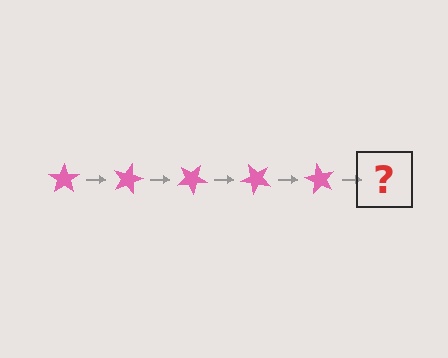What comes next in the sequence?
The next element should be a pink star rotated 75 degrees.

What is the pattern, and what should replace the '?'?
The pattern is that the star rotates 15 degrees each step. The '?' should be a pink star rotated 75 degrees.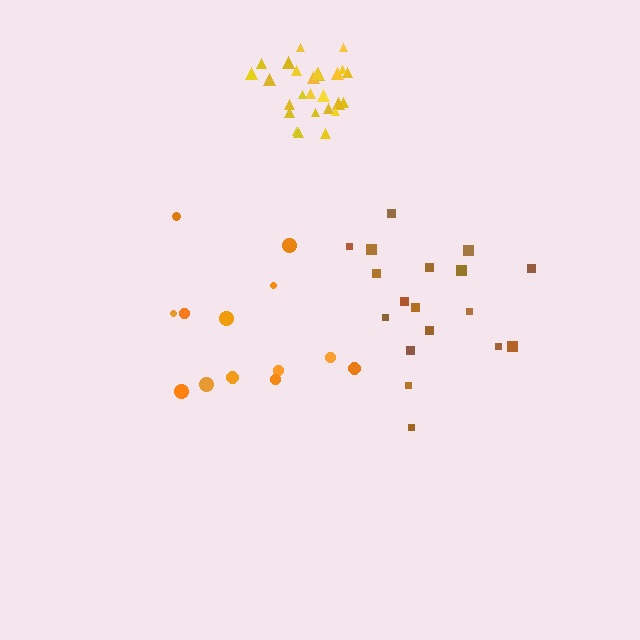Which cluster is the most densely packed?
Yellow.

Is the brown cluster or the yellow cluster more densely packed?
Yellow.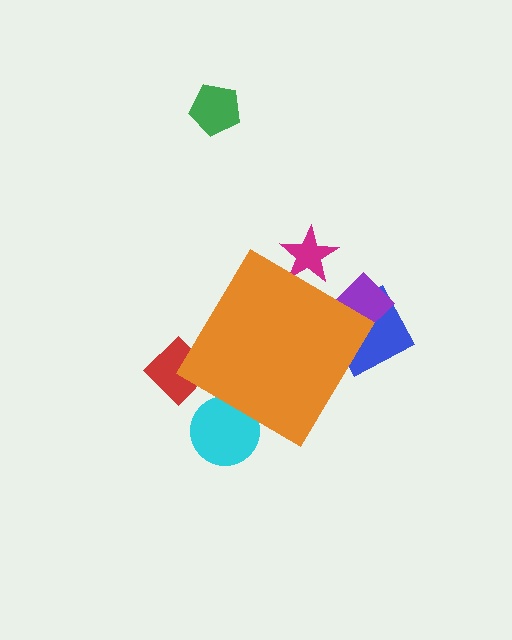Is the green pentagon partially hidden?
No, the green pentagon is fully visible.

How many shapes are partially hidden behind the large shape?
5 shapes are partially hidden.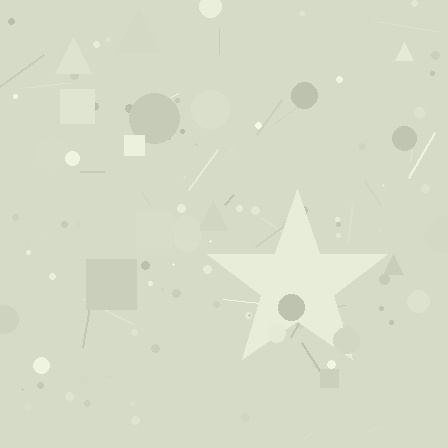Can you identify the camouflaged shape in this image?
The camouflaged shape is a star.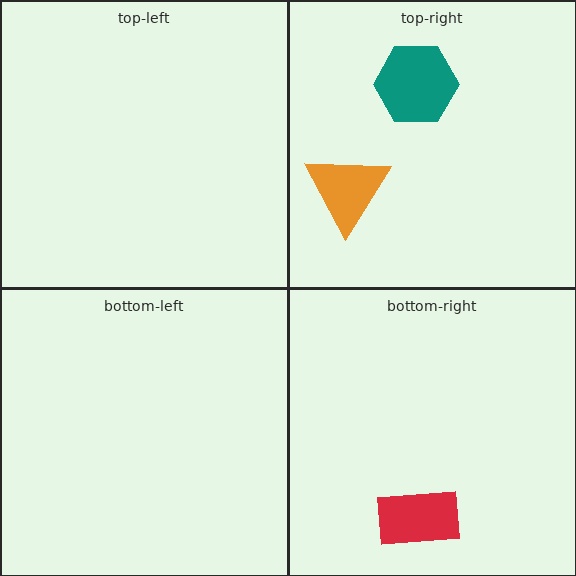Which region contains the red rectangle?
The bottom-right region.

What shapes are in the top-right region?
The teal hexagon, the orange triangle.